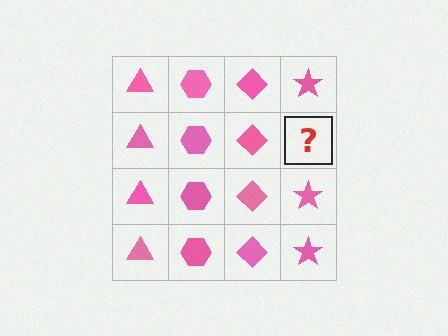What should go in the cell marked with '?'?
The missing cell should contain a pink star.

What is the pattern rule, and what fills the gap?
The rule is that each column has a consistent shape. The gap should be filled with a pink star.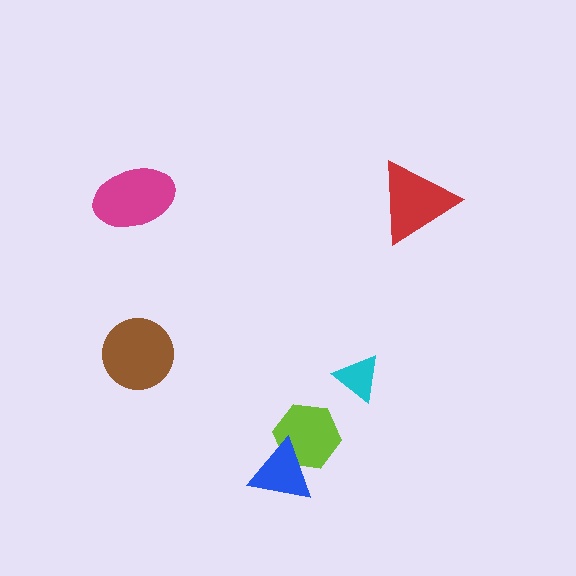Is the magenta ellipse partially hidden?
No, no other shape covers it.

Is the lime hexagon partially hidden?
Yes, it is partially covered by another shape.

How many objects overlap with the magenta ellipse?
0 objects overlap with the magenta ellipse.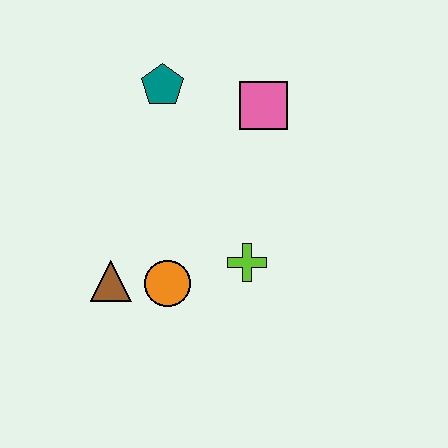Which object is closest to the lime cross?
The orange circle is closest to the lime cross.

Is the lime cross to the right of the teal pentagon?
Yes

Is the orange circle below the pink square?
Yes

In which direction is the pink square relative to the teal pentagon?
The pink square is to the right of the teal pentagon.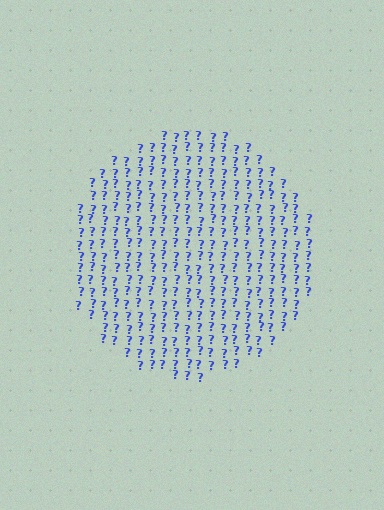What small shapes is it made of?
It is made of small question marks.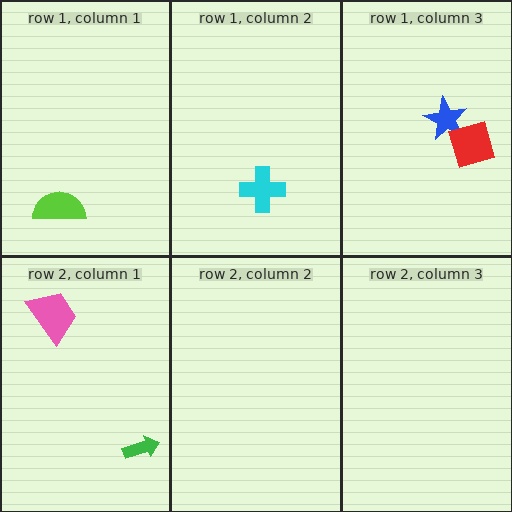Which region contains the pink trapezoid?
The row 2, column 1 region.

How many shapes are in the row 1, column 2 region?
1.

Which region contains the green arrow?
The row 2, column 1 region.